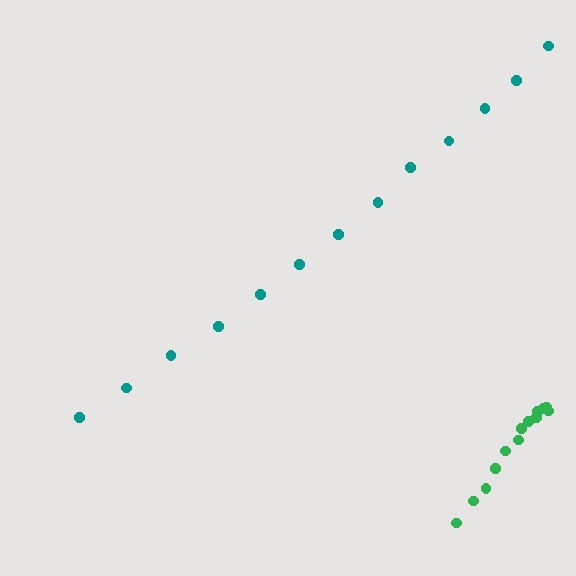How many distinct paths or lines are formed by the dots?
There are 2 distinct paths.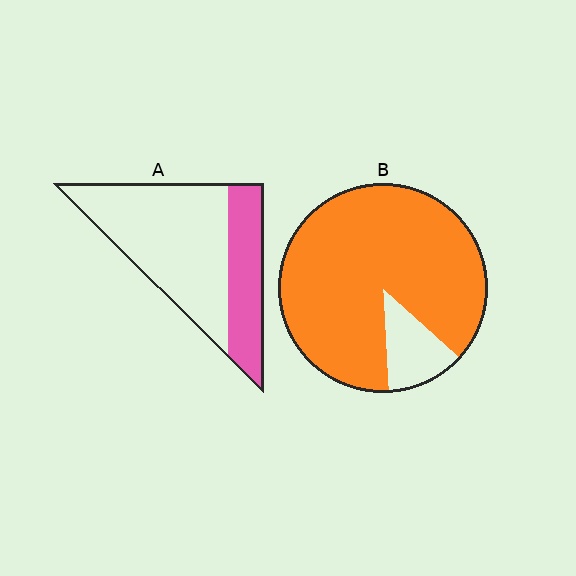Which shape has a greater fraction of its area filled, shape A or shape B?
Shape B.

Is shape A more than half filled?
No.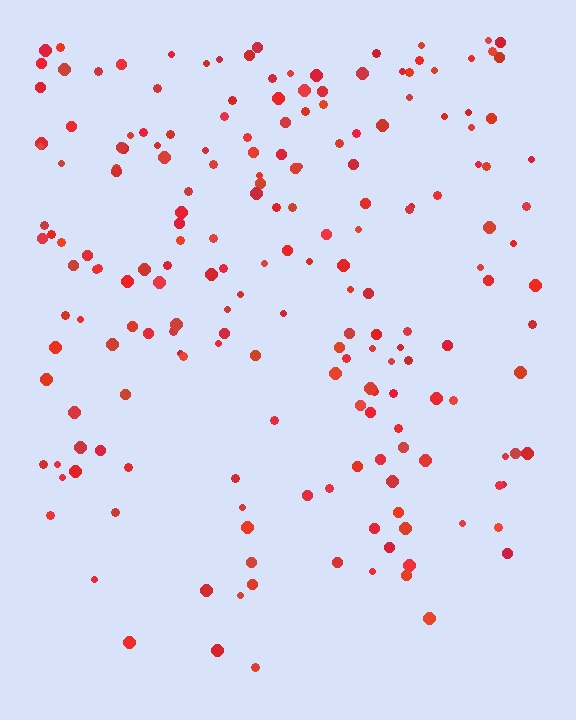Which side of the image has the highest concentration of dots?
The top.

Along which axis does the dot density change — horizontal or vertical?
Vertical.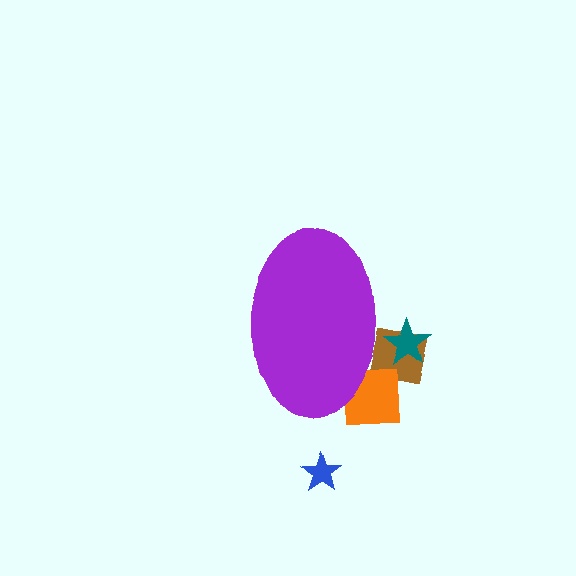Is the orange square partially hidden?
Yes, the orange square is partially hidden behind the purple ellipse.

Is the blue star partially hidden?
No, the blue star is fully visible.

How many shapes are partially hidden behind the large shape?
3 shapes are partially hidden.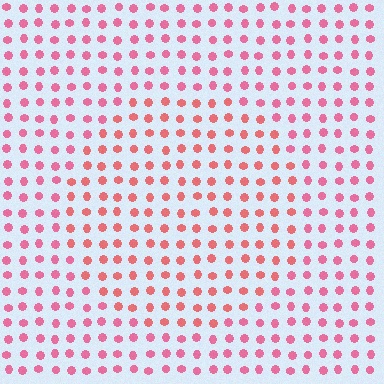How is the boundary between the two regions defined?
The boundary is defined purely by a slight shift in hue (about 21 degrees). Spacing, size, and orientation are identical on both sides.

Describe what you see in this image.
The image is filled with small pink elements in a uniform arrangement. A circle-shaped region is visible where the elements are tinted to a slightly different hue, forming a subtle color boundary.